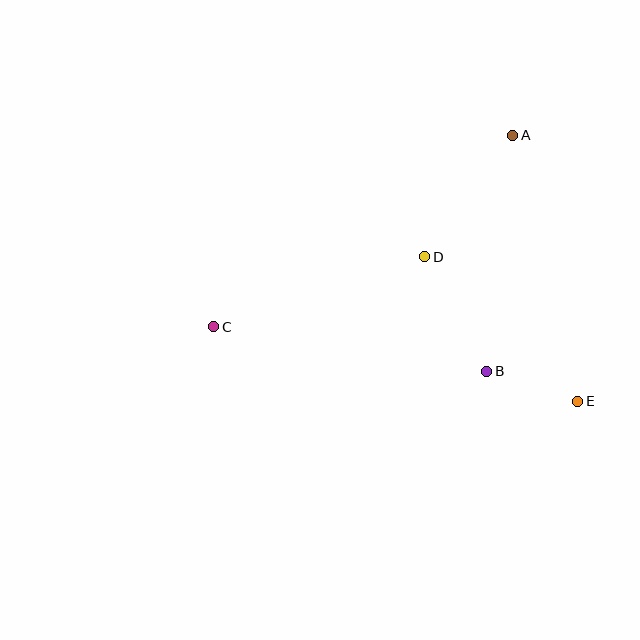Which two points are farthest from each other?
Points C and E are farthest from each other.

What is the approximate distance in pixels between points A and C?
The distance between A and C is approximately 355 pixels.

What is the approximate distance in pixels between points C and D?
The distance between C and D is approximately 222 pixels.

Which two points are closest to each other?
Points B and E are closest to each other.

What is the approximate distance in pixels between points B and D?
The distance between B and D is approximately 131 pixels.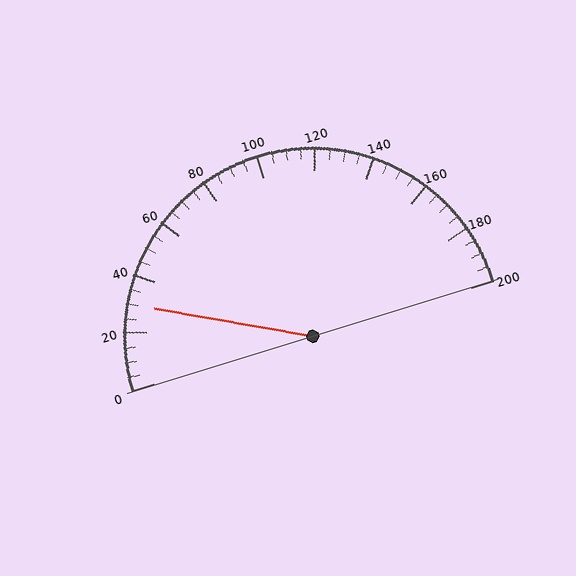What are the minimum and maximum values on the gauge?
The gauge ranges from 0 to 200.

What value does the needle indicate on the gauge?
The needle indicates approximately 30.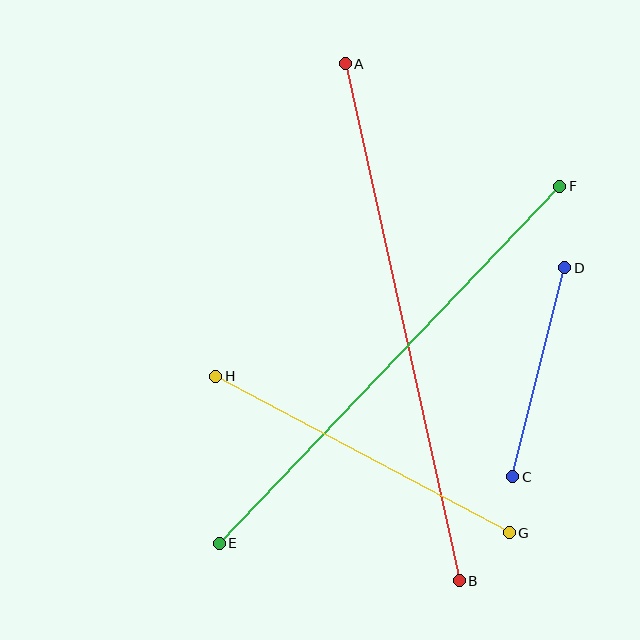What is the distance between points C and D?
The distance is approximately 215 pixels.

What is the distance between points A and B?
The distance is approximately 530 pixels.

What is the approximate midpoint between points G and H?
The midpoint is at approximately (362, 454) pixels.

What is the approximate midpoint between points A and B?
The midpoint is at approximately (402, 322) pixels.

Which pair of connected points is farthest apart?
Points A and B are farthest apart.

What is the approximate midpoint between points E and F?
The midpoint is at approximately (389, 365) pixels.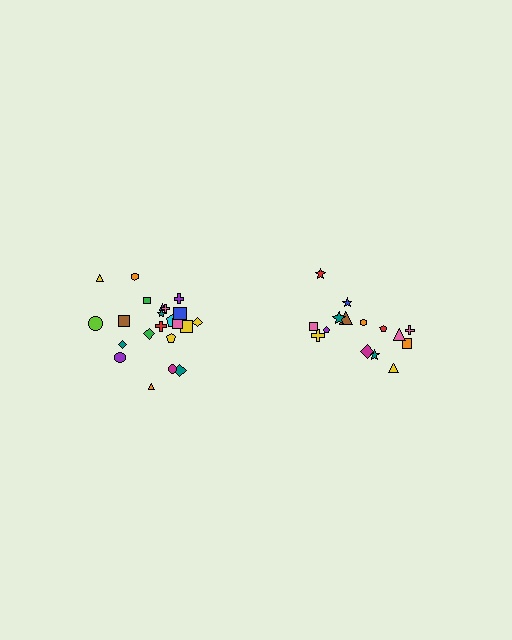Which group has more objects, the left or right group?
The left group.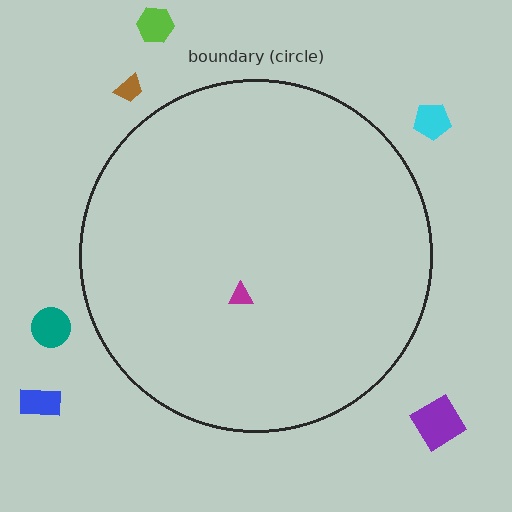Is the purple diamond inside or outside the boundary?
Outside.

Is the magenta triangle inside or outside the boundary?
Inside.